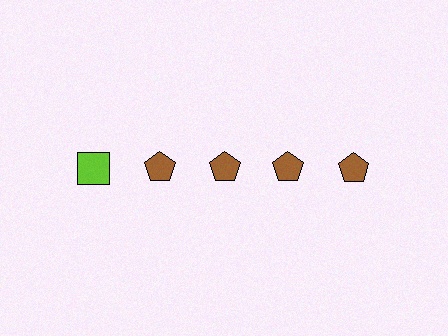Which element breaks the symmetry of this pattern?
The lime square in the top row, leftmost column breaks the symmetry. All other shapes are brown pentagons.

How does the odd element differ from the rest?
It differs in both color (lime instead of brown) and shape (square instead of pentagon).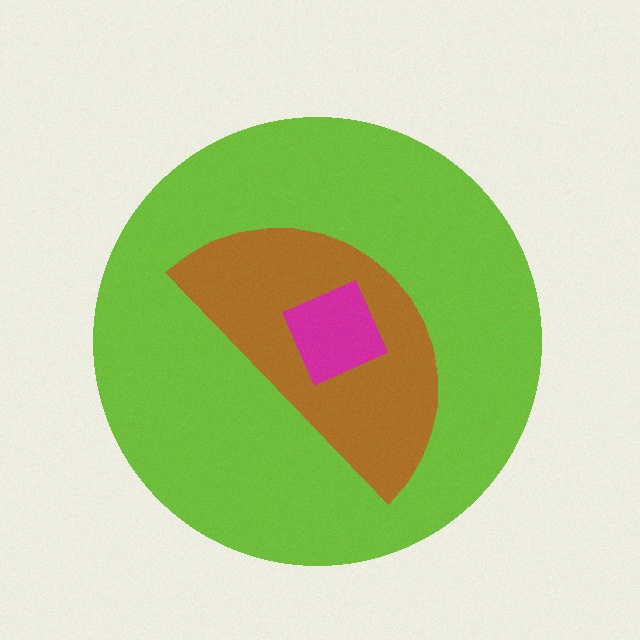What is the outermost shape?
The lime circle.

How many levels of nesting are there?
3.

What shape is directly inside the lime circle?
The brown semicircle.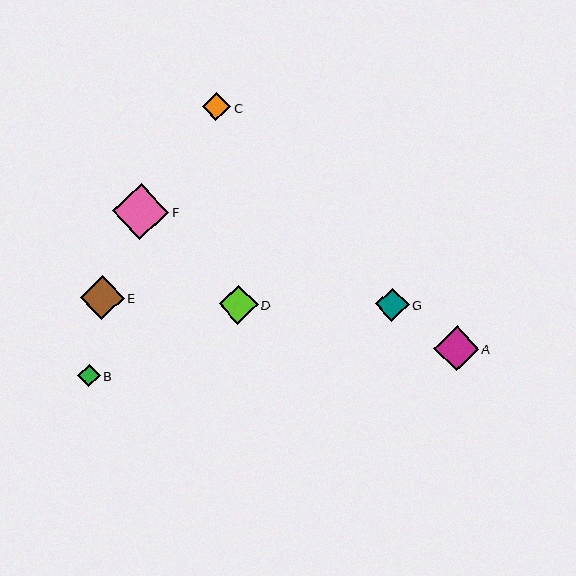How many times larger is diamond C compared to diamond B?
Diamond C is approximately 1.3 times the size of diamond B.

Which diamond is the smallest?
Diamond B is the smallest with a size of approximately 22 pixels.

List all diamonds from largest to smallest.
From largest to smallest: F, A, E, D, G, C, B.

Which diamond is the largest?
Diamond F is the largest with a size of approximately 56 pixels.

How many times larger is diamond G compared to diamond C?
Diamond G is approximately 1.2 times the size of diamond C.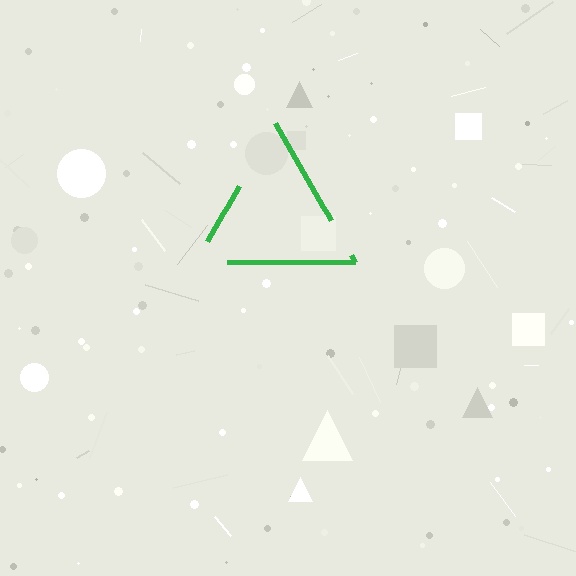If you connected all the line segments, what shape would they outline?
They would outline a triangle.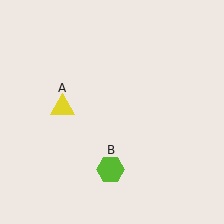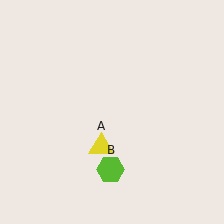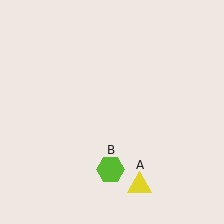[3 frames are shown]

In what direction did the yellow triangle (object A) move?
The yellow triangle (object A) moved down and to the right.